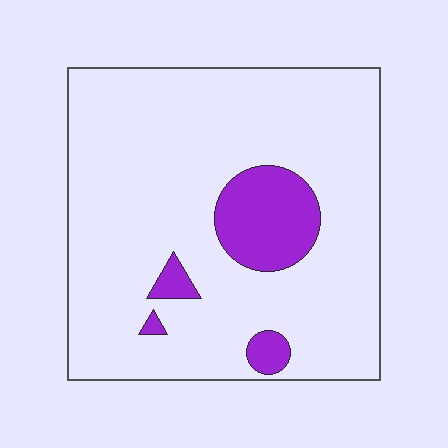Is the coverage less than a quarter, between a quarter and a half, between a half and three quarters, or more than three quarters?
Less than a quarter.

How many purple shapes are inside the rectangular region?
4.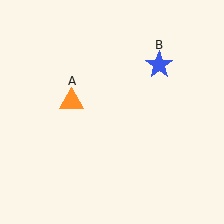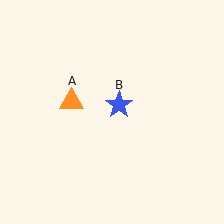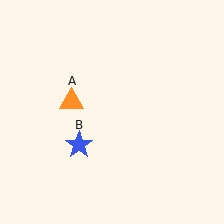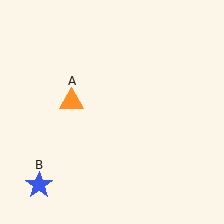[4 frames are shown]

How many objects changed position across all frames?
1 object changed position: blue star (object B).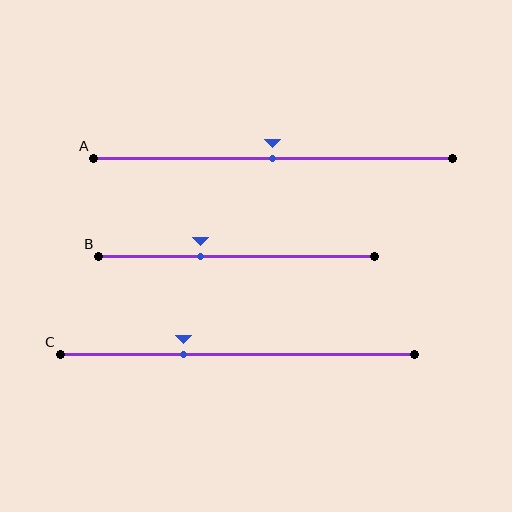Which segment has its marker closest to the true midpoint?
Segment A has its marker closest to the true midpoint.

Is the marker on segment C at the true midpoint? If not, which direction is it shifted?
No, the marker on segment C is shifted to the left by about 15% of the segment length.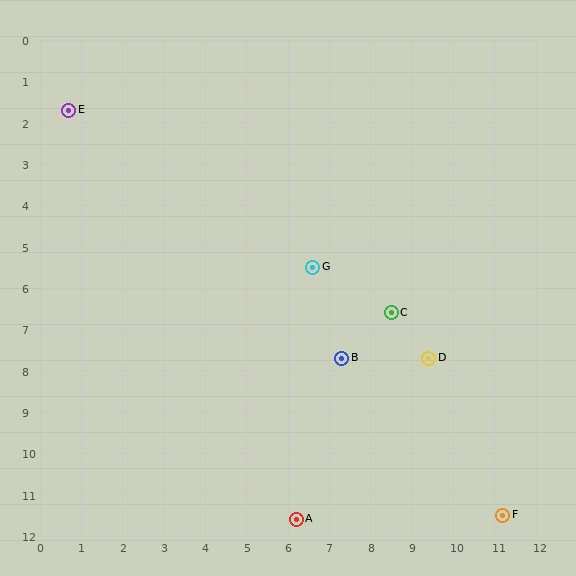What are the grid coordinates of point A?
Point A is at approximately (6.2, 11.6).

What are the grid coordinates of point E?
Point E is at approximately (0.7, 1.7).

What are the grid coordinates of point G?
Point G is at approximately (6.6, 5.5).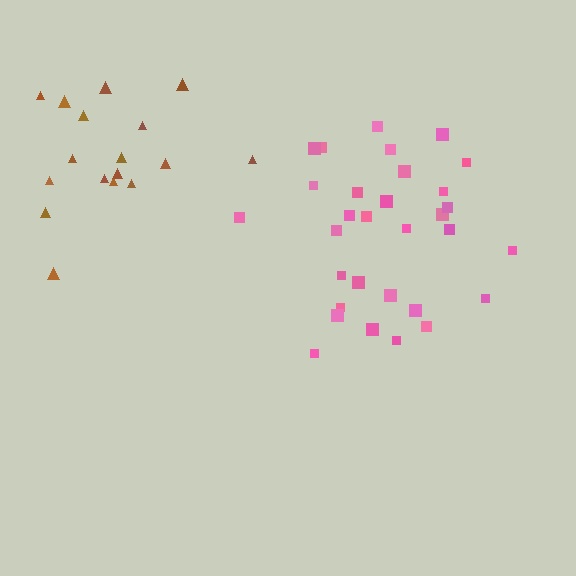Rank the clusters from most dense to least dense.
pink, brown.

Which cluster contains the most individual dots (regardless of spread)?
Pink (31).